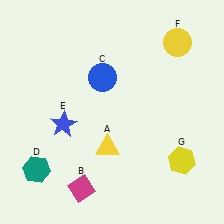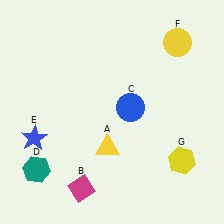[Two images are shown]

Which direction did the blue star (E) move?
The blue star (E) moved left.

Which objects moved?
The objects that moved are: the blue circle (C), the blue star (E).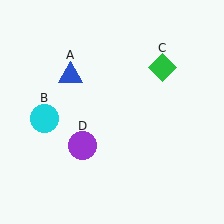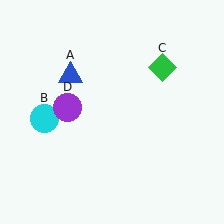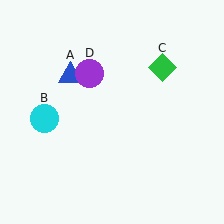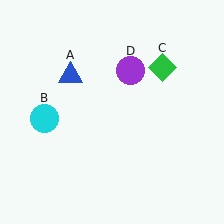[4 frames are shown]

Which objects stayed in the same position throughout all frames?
Blue triangle (object A) and cyan circle (object B) and green diamond (object C) remained stationary.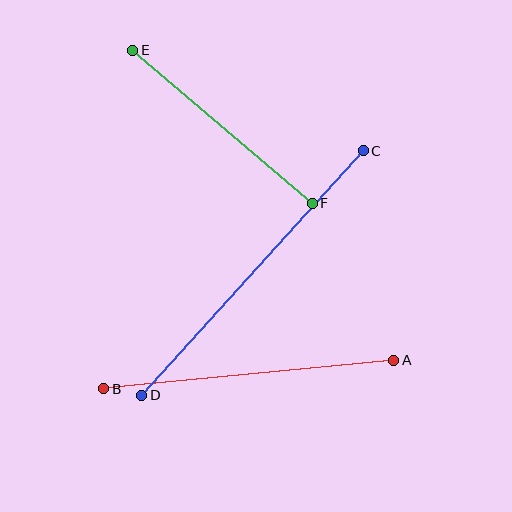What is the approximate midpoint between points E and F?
The midpoint is at approximately (222, 127) pixels.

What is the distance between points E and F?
The distance is approximately 236 pixels.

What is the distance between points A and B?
The distance is approximately 291 pixels.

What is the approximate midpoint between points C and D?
The midpoint is at approximately (252, 273) pixels.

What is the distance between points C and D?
The distance is approximately 330 pixels.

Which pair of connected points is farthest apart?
Points C and D are farthest apart.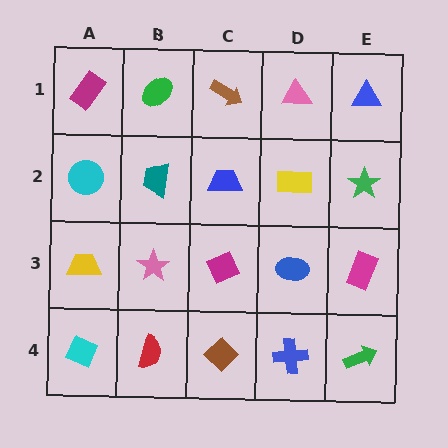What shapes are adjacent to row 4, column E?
A magenta rectangle (row 3, column E), a blue cross (row 4, column D).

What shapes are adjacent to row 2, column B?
A green ellipse (row 1, column B), a pink star (row 3, column B), a cyan circle (row 2, column A), a blue trapezoid (row 2, column C).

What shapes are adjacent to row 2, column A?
A magenta rectangle (row 1, column A), a yellow trapezoid (row 3, column A), a teal trapezoid (row 2, column B).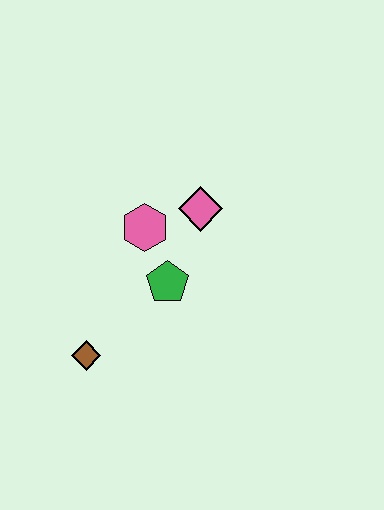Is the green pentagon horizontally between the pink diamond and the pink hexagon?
Yes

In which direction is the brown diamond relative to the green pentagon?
The brown diamond is to the left of the green pentagon.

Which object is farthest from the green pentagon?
The brown diamond is farthest from the green pentagon.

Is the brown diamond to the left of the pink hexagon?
Yes